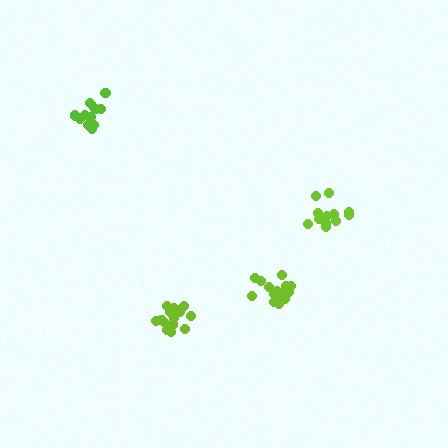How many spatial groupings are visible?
There are 4 spatial groupings.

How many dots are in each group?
Group 1: 18 dots, Group 2: 13 dots, Group 3: 13 dots, Group 4: 17 dots (61 total).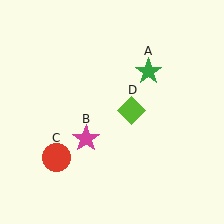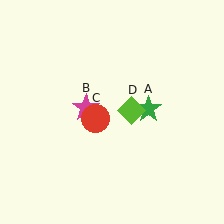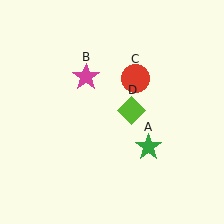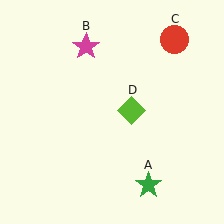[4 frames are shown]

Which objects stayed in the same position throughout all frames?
Lime diamond (object D) remained stationary.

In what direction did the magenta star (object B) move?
The magenta star (object B) moved up.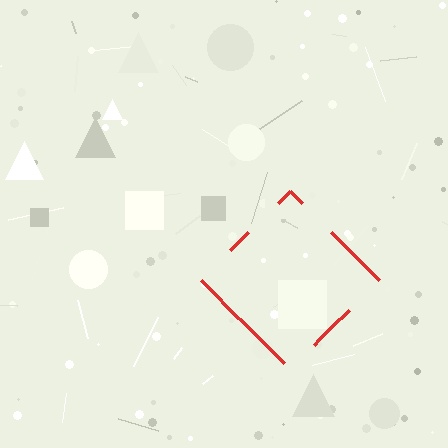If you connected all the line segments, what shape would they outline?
They would outline a diamond.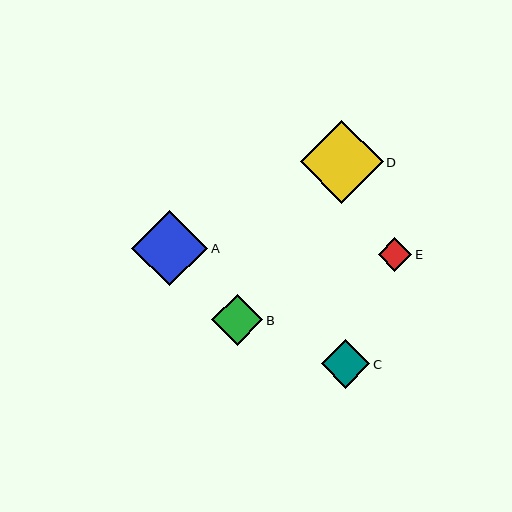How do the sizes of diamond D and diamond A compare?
Diamond D and diamond A are approximately the same size.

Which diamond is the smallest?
Diamond E is the smallest with a size of approximately 34 pixels.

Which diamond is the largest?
Diamond D is the largest with a size of approximately 83 pixels.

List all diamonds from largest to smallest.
From largest to smallest: D, A, B, C, E.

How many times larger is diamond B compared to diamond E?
Diamond B is approximately 1.5 times the size of diamond E.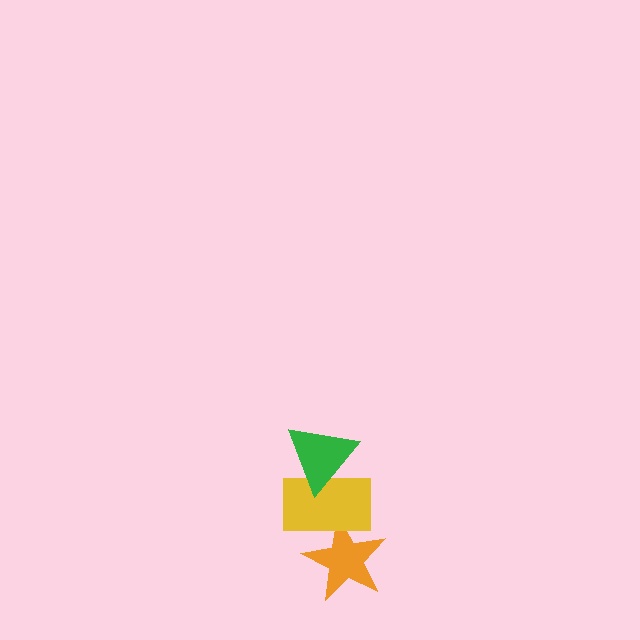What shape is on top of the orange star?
The yellow rectangle is on top of the orange star.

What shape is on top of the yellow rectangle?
The green triangle is on top of the yellow rectangle.